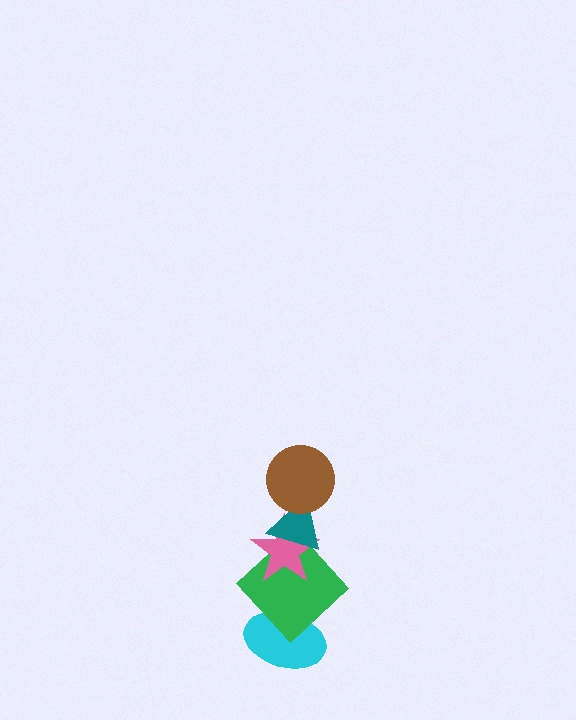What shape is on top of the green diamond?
The pink star is on top of the green diamond.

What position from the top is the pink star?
The pink star is 3rd from the top.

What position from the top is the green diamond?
The green diamond is 4th from the top.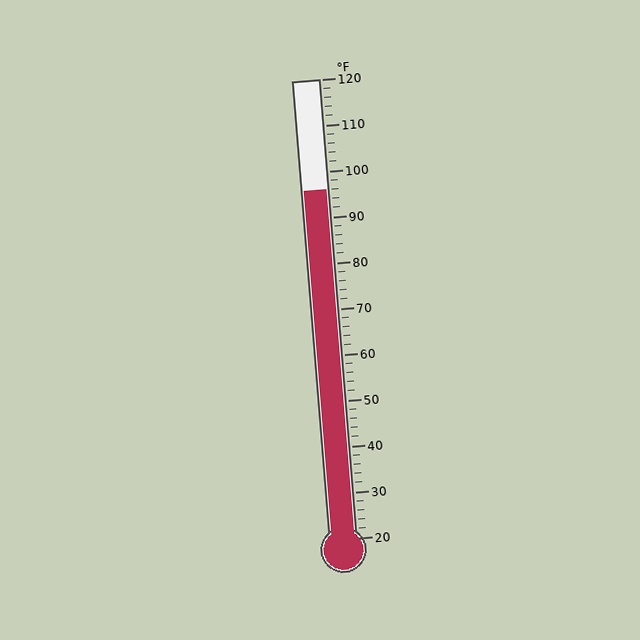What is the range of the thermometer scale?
The thermometer scale ranges from 20°F to 120°F.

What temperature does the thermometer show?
The thermometer shows approximately 96°F.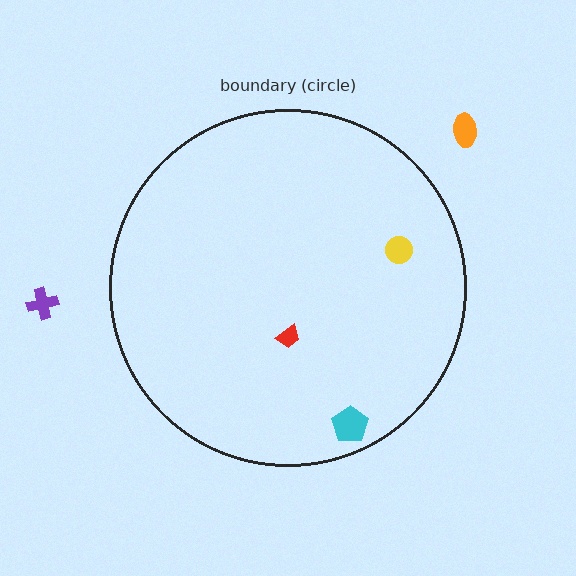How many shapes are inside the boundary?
3 inside, 2 outside.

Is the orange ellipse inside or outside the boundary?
Outside.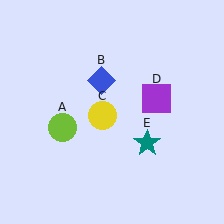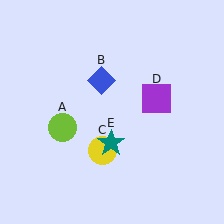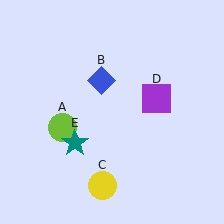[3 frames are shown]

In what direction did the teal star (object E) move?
The teal star (object E) moved left.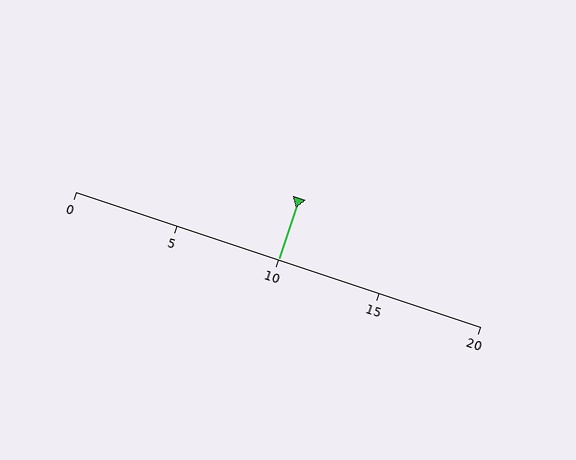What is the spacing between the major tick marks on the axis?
The major ticks are spaced 5 apart.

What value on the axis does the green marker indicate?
The marker indicates approximately 10.